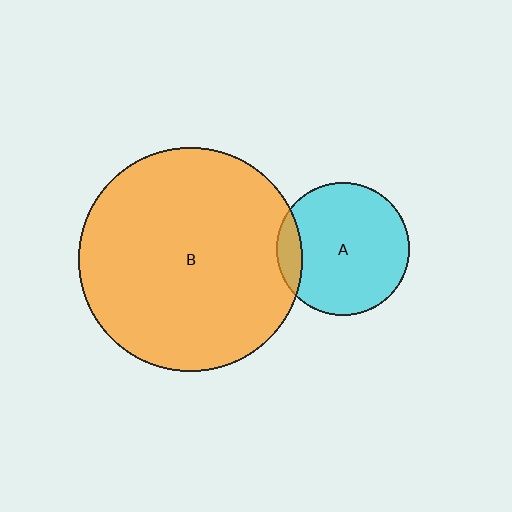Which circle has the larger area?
Circle B (orange).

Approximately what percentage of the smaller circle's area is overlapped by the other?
Approximately 10%.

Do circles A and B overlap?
Yes.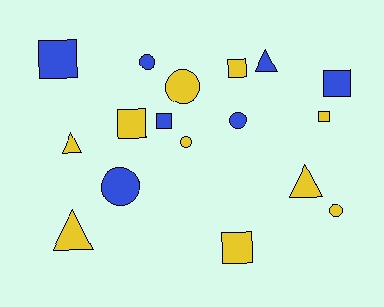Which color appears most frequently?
Yellow, with 10 objects.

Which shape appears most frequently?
Square, with 7 objects.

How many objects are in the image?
There are 17 objects.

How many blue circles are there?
There are 3 blue circles.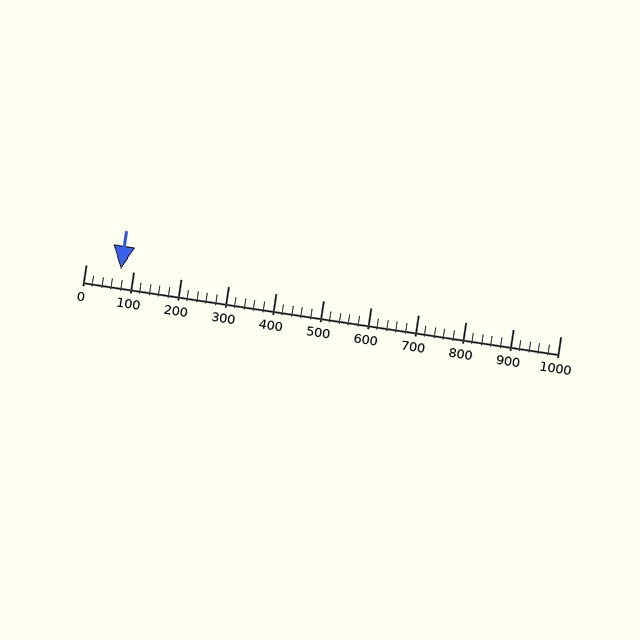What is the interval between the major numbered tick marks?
The major tick marks are spaced 100 units apart.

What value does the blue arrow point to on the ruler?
The blue arrow points to approximately 74.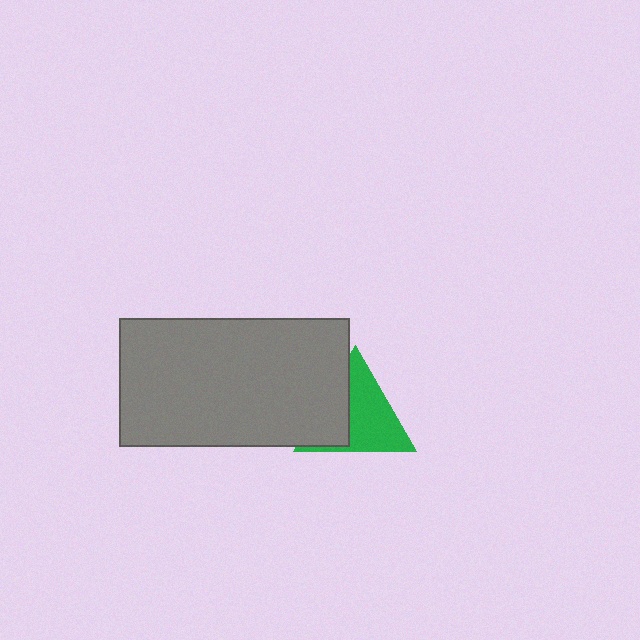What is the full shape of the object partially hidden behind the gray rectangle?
The partially hidden object is a green triangle.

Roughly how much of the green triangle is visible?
About half of it is visible (roughly 62%).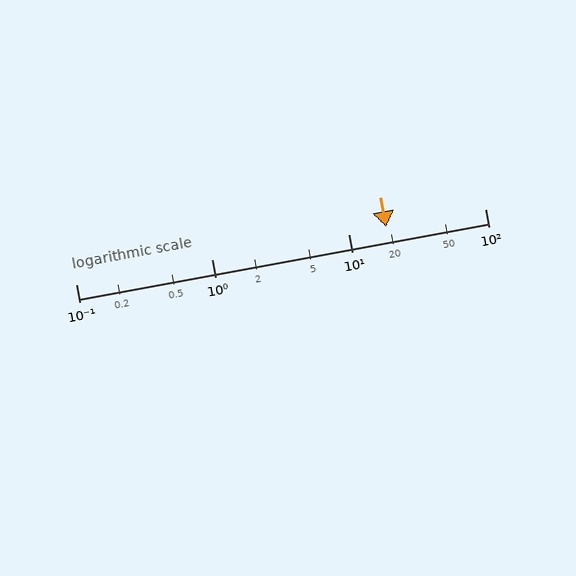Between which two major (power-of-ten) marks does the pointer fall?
The pointer is between 10 and 100.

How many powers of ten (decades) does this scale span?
The scale spans 3 decades, from 0.1 to 100.